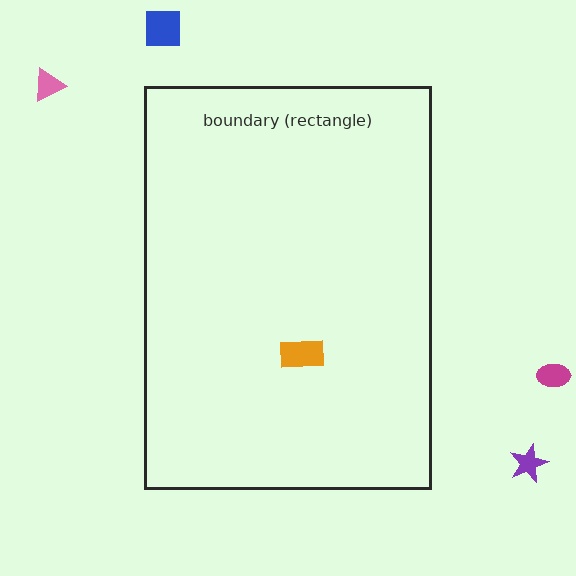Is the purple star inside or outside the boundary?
Outside.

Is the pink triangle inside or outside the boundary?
Outside.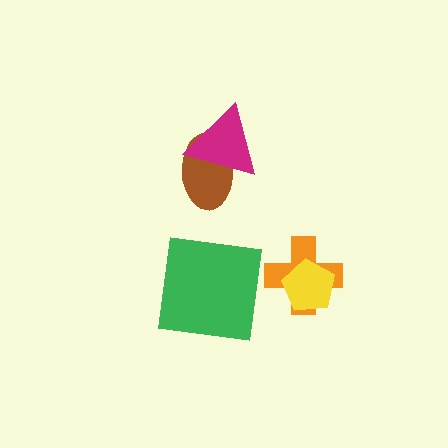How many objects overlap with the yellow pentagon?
1 object overlaps with the yellow pentagon.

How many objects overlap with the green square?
0 objects overlap with the green square.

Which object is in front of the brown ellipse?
The magenta triangle is in front of the brown ellipse.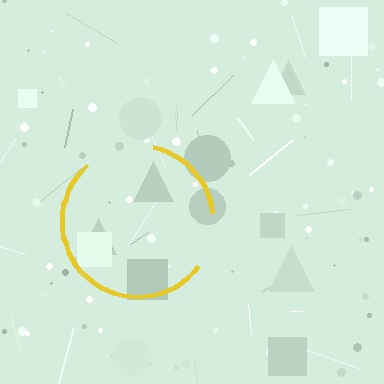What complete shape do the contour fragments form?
The contour fragments form a circle.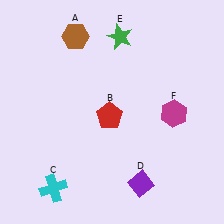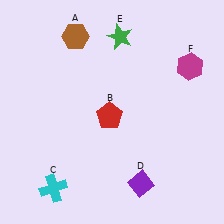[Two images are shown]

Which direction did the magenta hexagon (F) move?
The magenta hexagon (F) moved up.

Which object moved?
The magenta hexagon (F) moved up.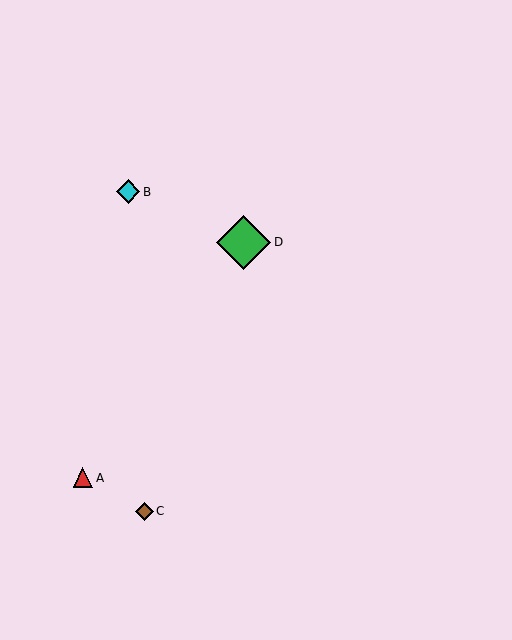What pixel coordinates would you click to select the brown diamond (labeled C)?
Click at (144, 511) to select the brown diamond C.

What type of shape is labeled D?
Shape D is a green diamond.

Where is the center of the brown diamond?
The center of the brown diamond is at (144, 511).